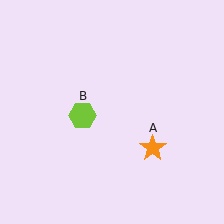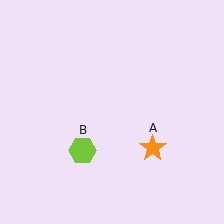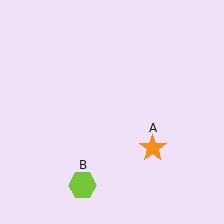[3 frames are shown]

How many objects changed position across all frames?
1 object changed position: lime hexagon (object B).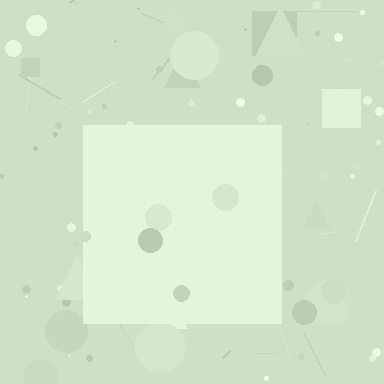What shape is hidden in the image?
A square is hidden in the image.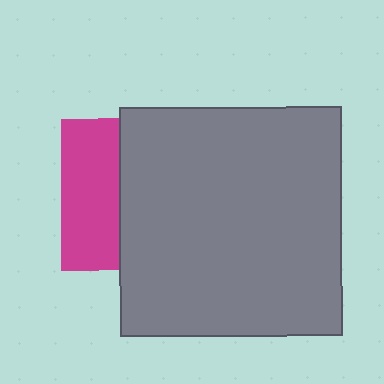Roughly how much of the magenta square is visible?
A small part of it is visible (roughly 39%).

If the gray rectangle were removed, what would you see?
You would see the complete magenta square.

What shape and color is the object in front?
The object in front is a gray rectangle.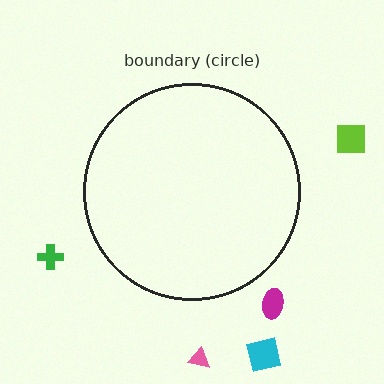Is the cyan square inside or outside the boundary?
Outside.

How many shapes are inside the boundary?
0 inside, 5 outside.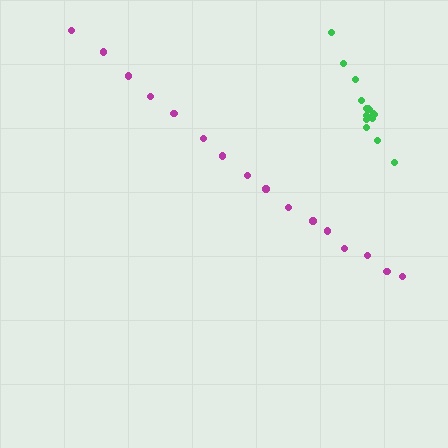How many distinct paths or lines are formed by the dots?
There are 2 distinct paths.